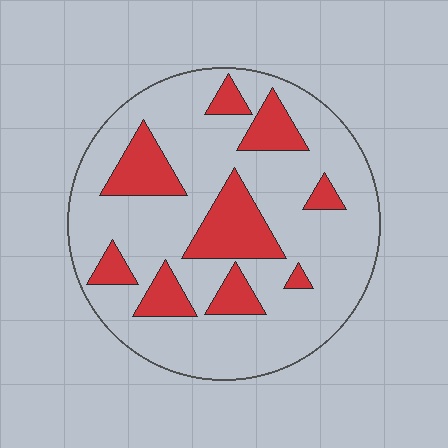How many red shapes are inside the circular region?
9.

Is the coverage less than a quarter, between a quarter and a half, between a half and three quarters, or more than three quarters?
Less than a quarter.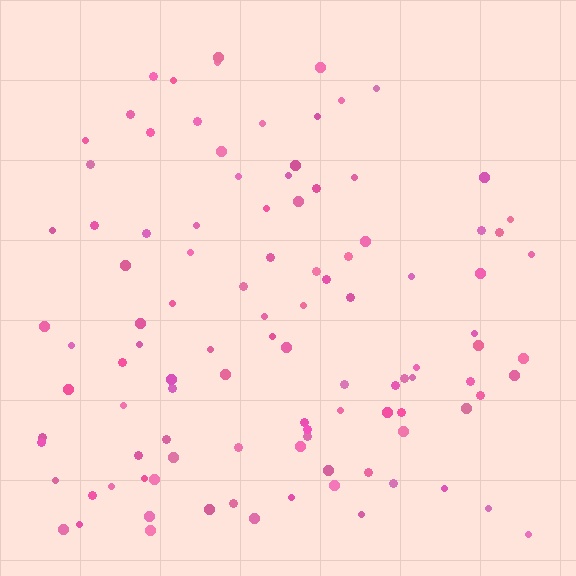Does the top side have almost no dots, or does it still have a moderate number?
Still a moderate number, just noticeably fewer than the bottom.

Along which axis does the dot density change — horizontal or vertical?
Vertical.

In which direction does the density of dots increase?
From top to bottom, with the bottom side densest.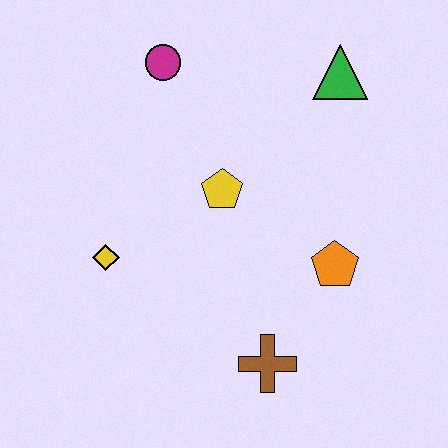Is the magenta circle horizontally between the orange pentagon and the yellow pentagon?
No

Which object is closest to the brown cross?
The orange pentagon is closest to the brown cross.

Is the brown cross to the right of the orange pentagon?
No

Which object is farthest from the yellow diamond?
The green triangle is farthest from the yellow diamond.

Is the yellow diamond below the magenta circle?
Yes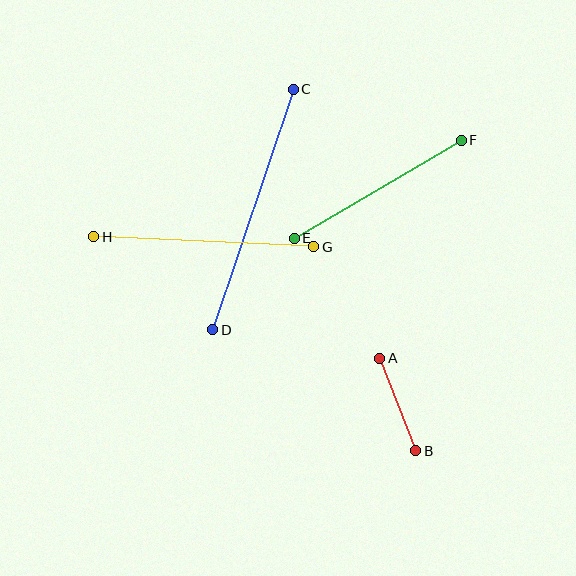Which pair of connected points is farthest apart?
Points C and D are farthest apart.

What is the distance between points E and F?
The distance is approximately 194 pixels.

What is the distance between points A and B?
The distance is approximately 99 pixels.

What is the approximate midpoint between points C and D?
The midpoint is at approximately (253, 209) pixels.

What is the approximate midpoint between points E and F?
The midpoint is at approximately (378, 189) pixels.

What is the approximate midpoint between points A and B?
The midpoint is at approximately (398, 404) pixels.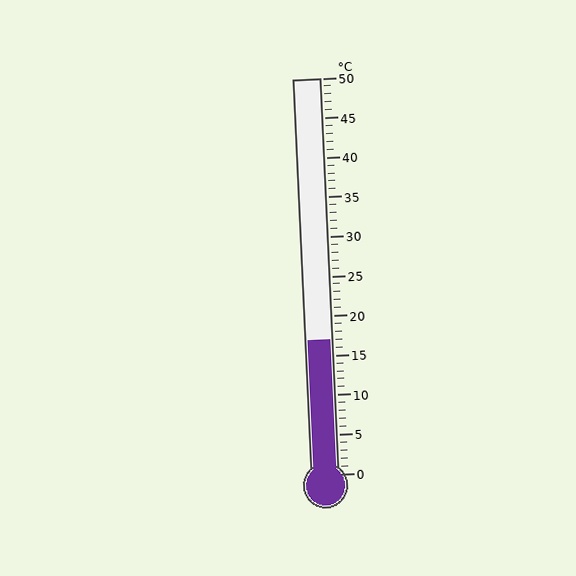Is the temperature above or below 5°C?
The temperature is above 5°C.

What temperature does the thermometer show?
The thermometer shows approximately 17°C.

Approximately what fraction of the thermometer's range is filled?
The thermometer is filled to approximately 35% of its range.